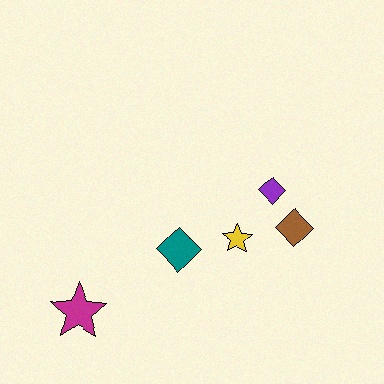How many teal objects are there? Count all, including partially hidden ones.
There is 1 teal object.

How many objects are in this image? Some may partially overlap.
There are 5 objects.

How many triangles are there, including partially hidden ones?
There are no triangles.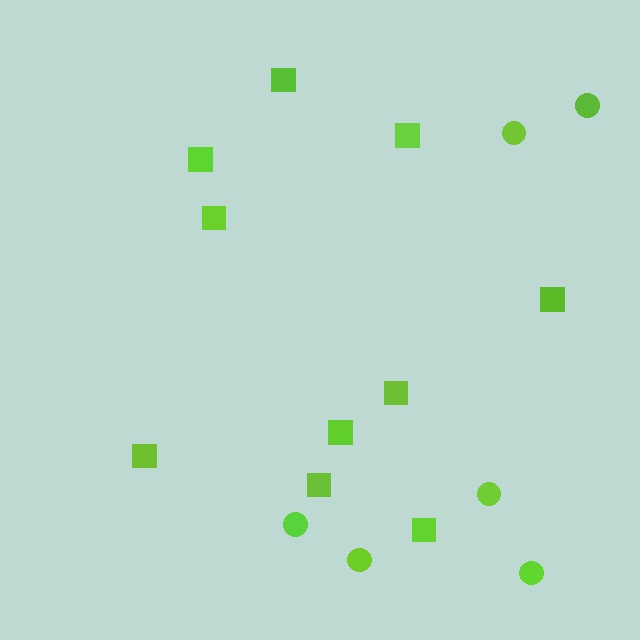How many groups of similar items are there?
There are 2 groups: one group of circles (6) and one group of squares (10).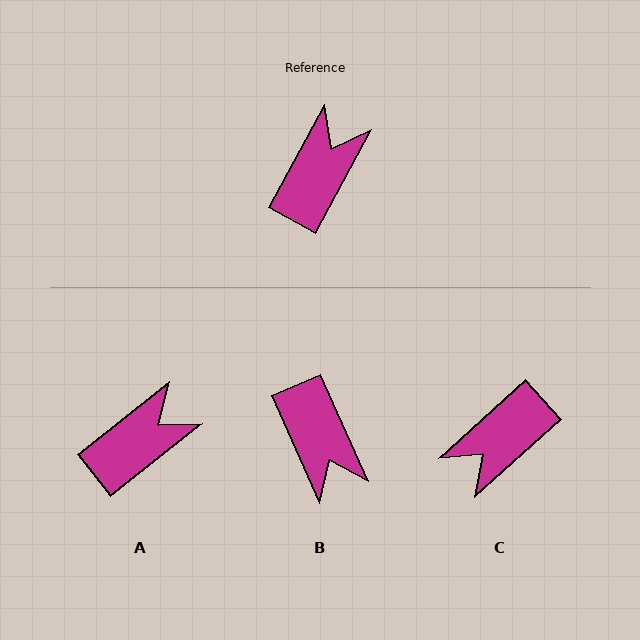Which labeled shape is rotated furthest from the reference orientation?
C, about 161 degrees away.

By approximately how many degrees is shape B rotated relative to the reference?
Approximately 127 degrees clockwise.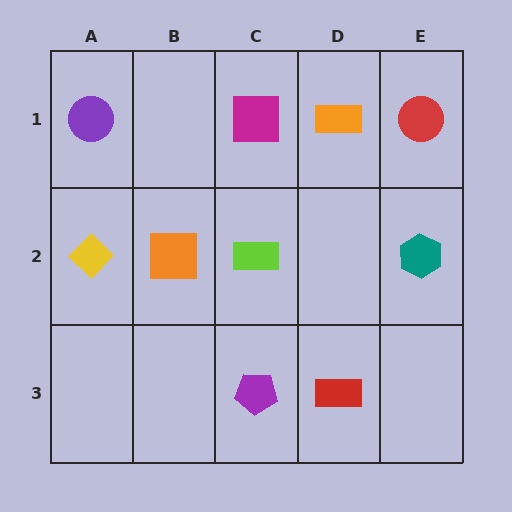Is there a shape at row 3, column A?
No, that cell is empty.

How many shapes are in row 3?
2 shapes.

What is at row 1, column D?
An orange rectangle.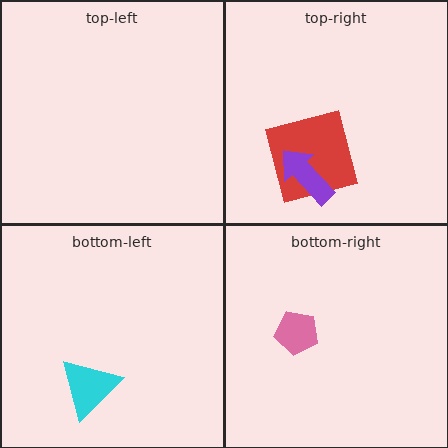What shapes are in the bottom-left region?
The cyan triangle.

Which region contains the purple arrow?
The top-right region.